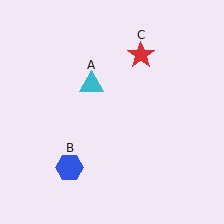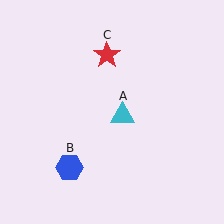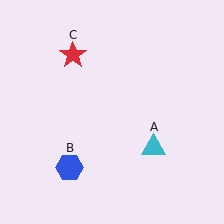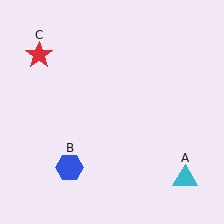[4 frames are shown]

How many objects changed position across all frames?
2 objects changed position: cyan triangle (object A), red star (object C).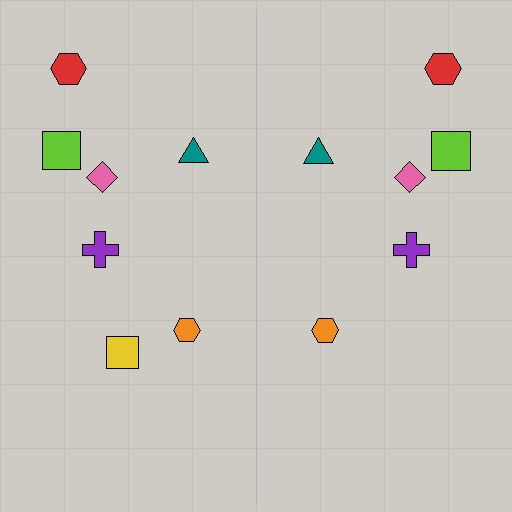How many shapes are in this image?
There are 13 shapes in this image.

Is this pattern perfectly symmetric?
No, the pattern is not perfectly symmetric. A yellow square is missing from the right side.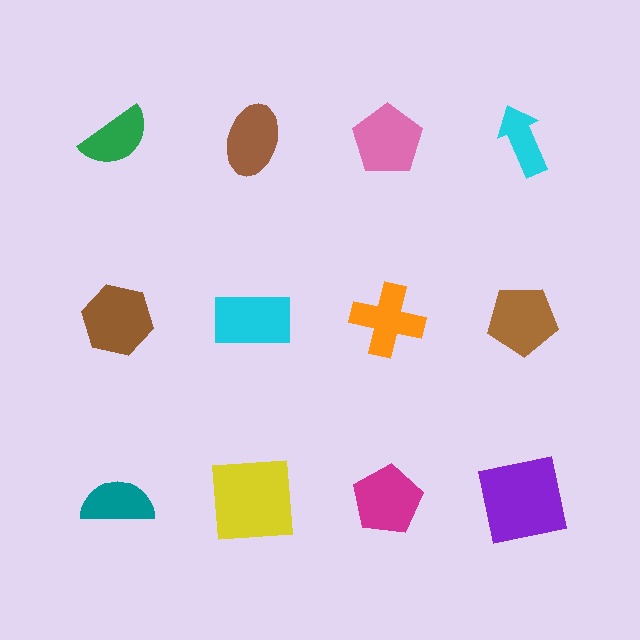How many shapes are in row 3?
4 shapes.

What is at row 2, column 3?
An orange cross.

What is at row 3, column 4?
A purple square.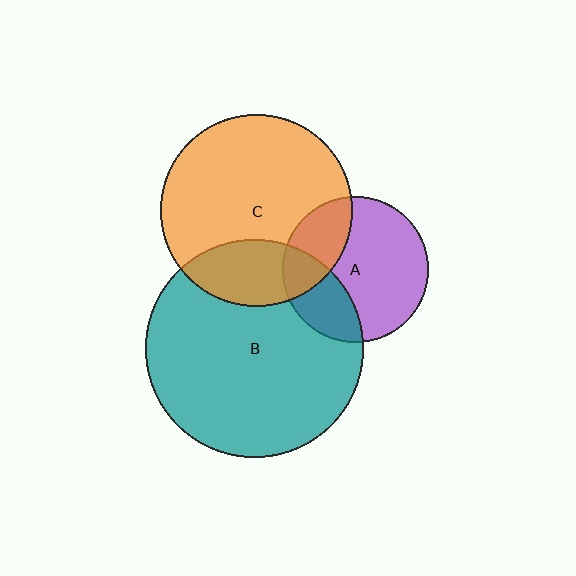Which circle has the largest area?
Circle B (teal).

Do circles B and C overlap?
Yes.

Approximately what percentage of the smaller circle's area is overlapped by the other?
Approximately 25%.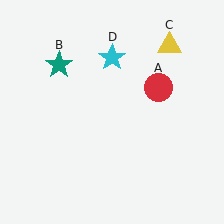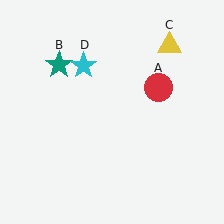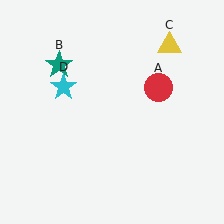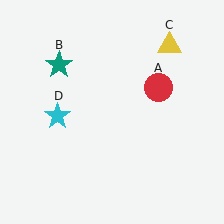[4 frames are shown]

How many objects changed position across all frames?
1 object changed position: cyan star (object D).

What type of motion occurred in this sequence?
The cyan star (object D) rotated counterclockwise around the center of the scene.